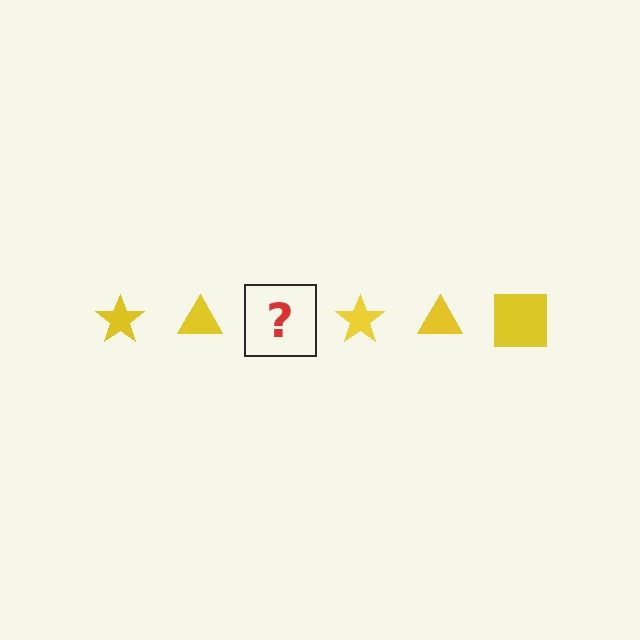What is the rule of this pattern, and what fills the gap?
The rule is that the pattern cycles through star, triangle, square shapes in yellow. The gap should be filled with a yellow square.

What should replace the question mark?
The question mark should be replaced with a yellow square.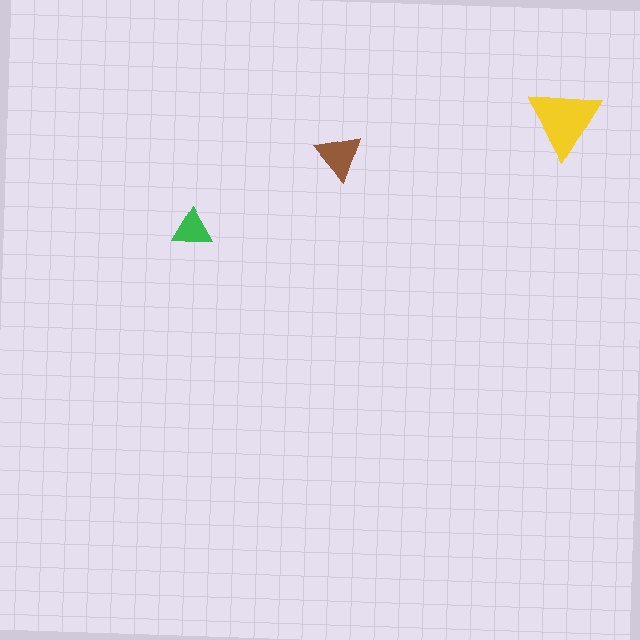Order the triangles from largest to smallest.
the yellow one, the brown one, the green one.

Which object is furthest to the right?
The yellow triangle is rightmost.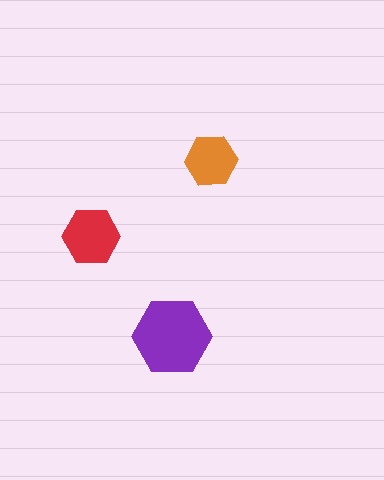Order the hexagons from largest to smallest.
the purple one, the red one, the orange one.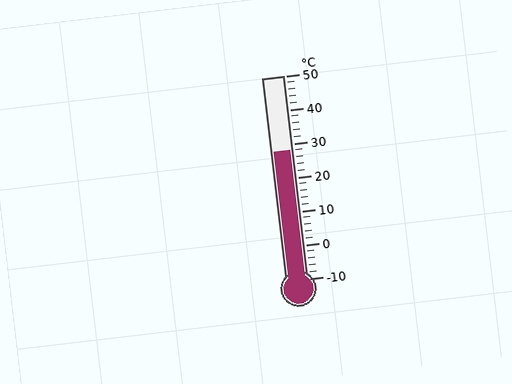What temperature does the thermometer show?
The thermometer shows approximately 28°C.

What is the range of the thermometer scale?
The thermometer scale ranges from -10°C to 50°C.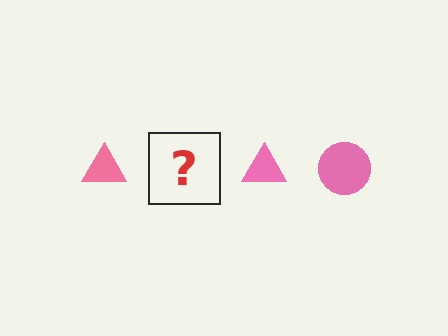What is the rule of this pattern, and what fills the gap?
The rule is that the pattern cycles through triangle, circle shapes in pink. The gap should be filled with a pink circle.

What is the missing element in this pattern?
The missing element is a pink circle.